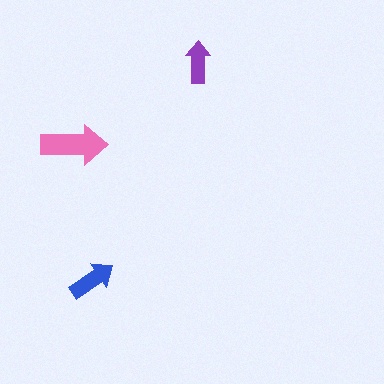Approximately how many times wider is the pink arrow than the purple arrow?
About 1.5 times wider.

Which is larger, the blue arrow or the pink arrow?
The pink one.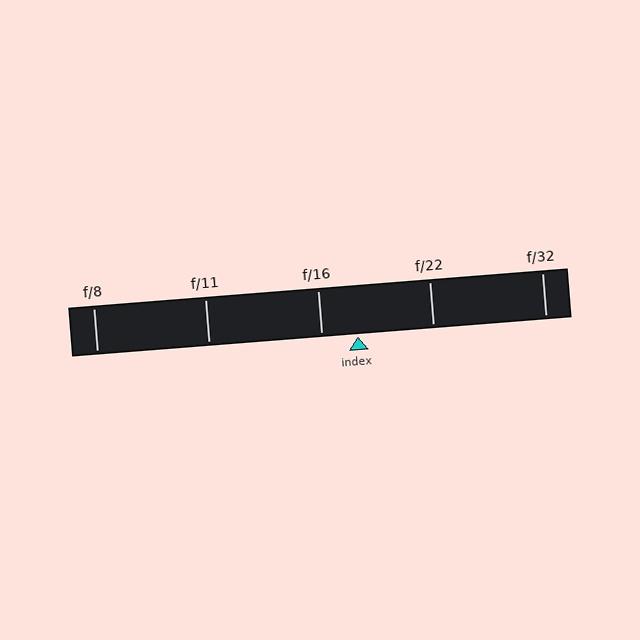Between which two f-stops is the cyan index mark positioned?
The index mark is between f/16 and f/22.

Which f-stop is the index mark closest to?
The index mark is closest to f/16.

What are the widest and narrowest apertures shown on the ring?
The widest aperture shown is f/8 and the narrowest is f/32.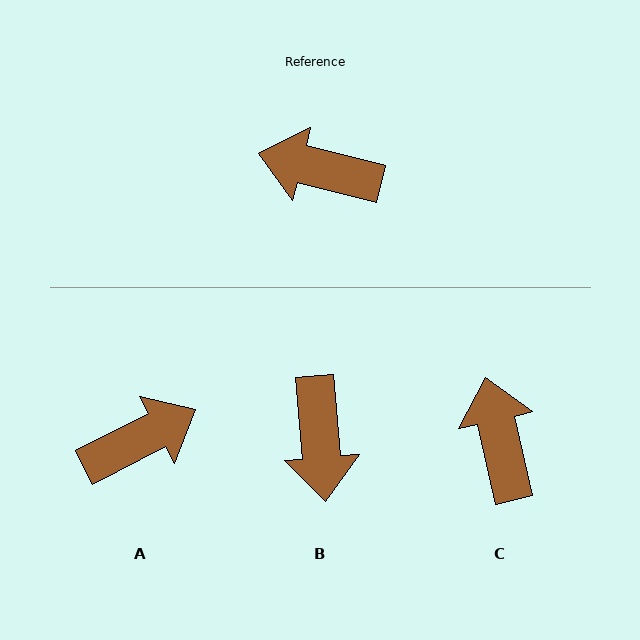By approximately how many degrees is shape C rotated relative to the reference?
Approximately 63 degrees clockwise.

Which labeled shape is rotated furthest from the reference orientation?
A, about 139 degrees away.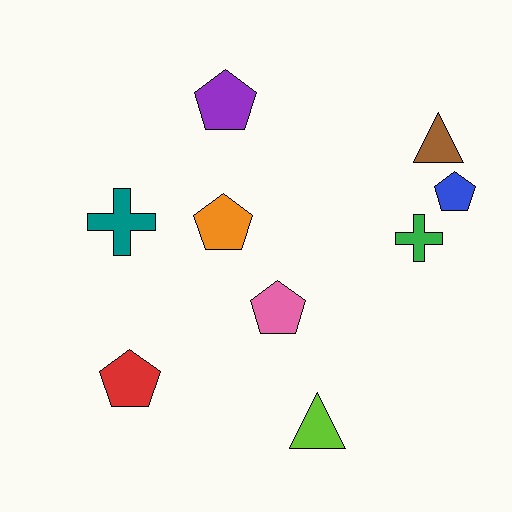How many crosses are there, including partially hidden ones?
There are 2 crosses.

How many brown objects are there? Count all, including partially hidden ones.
There is 1 brown object.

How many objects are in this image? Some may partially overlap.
There are 9 objects.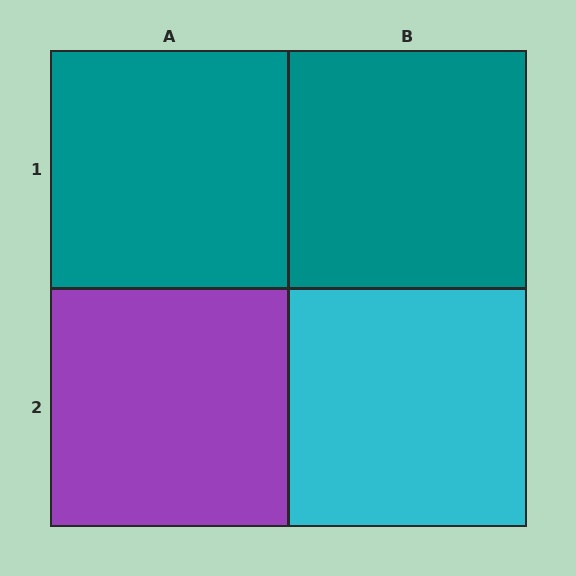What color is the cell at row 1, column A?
Teal.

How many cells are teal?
2 cells are teal.